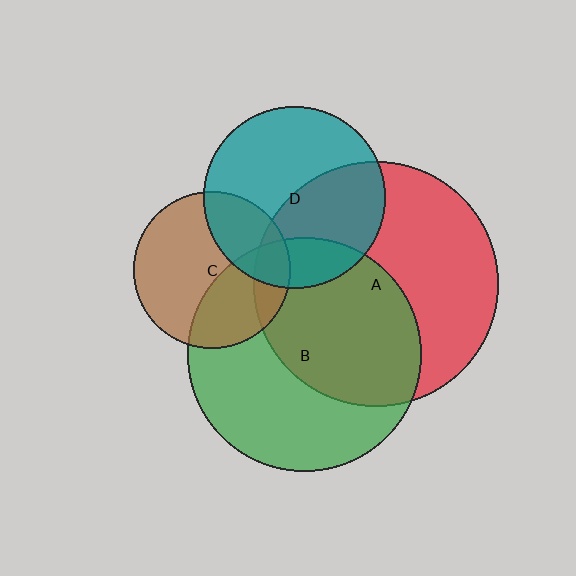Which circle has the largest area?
Circle A (red).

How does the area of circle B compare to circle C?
Approximately 2.2 times.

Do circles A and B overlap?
Yes.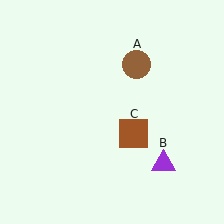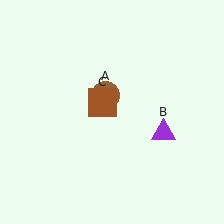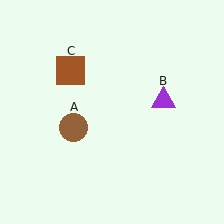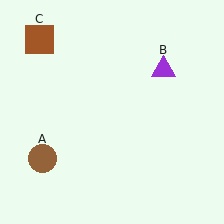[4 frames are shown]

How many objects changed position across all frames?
3 objects changed position: brown circle (object A), purple triangle (object B), brown square (object C).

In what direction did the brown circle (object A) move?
The brown circle (object A) moved down and to the left.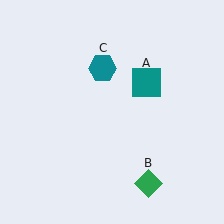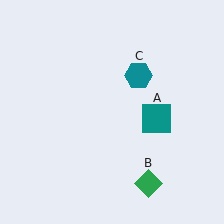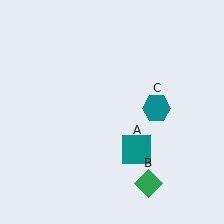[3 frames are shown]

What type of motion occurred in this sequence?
The teal square (object A), teal hexagon (object C) rotated clockwise around the center of the scene.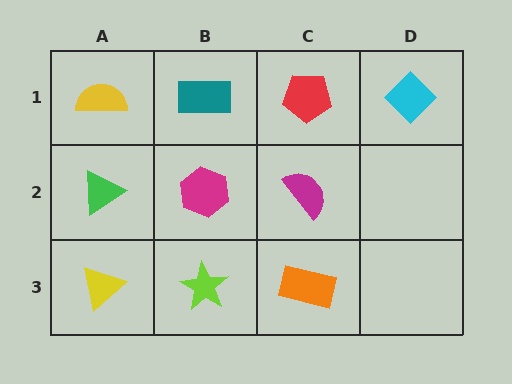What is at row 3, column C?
An orange rectangle.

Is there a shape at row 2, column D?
No, that cell is empty.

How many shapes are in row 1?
4 shapes.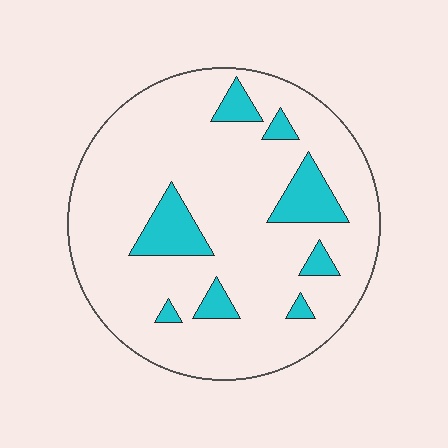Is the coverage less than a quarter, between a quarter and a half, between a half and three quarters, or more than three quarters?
Less than a quarter.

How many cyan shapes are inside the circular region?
8.